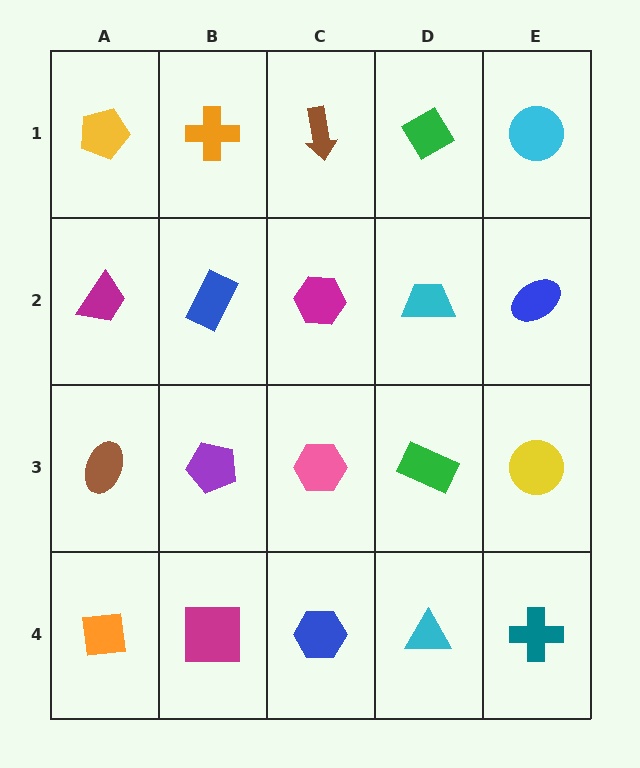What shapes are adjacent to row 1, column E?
A blue ellipse (row 2, column E), a green diamond (row 1, column D).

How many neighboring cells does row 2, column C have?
4.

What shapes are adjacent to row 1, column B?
A blue rectangle (row 2, column B), a yellow pentagon (row 1, column A), a brown arrow (row 1, column C).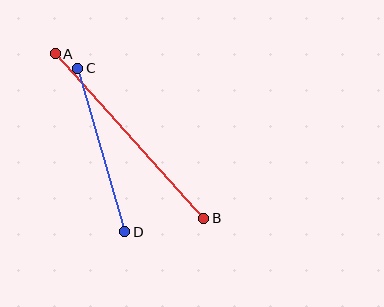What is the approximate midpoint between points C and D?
The midpoint is at approximately (101, 150) pixels.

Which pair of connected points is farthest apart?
Points A and B are farthest apart.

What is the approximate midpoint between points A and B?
The midpoint is at approximately (129, 136) pixels.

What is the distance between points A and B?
The distance is approximately 222 pixels.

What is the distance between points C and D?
The distance is approximately 170 pixels.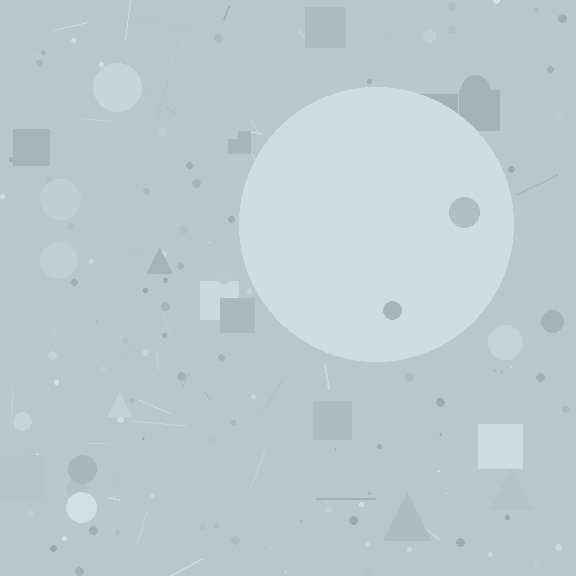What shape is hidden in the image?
A circle is hidden in the image.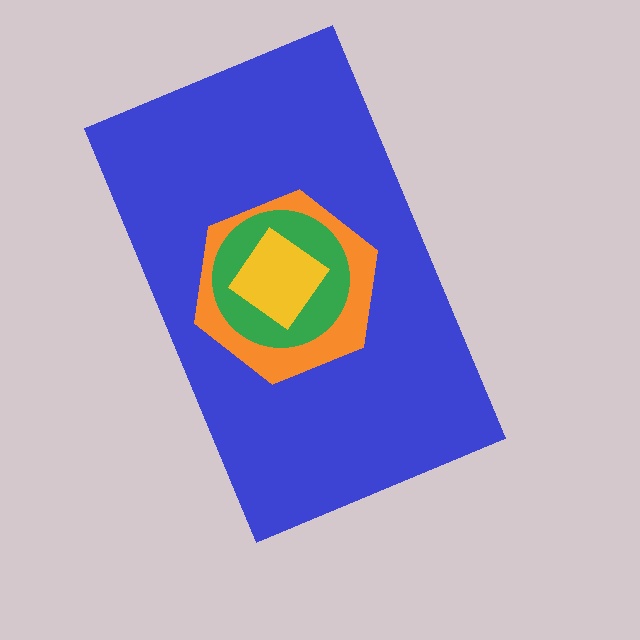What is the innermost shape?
The yellow diamond.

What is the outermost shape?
The blue rectangle.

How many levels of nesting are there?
4.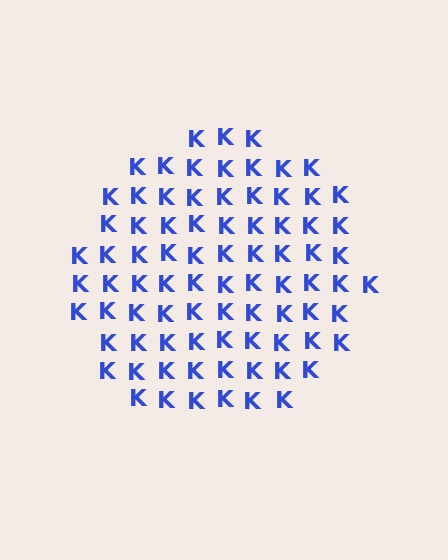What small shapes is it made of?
It is made of small letter K's.